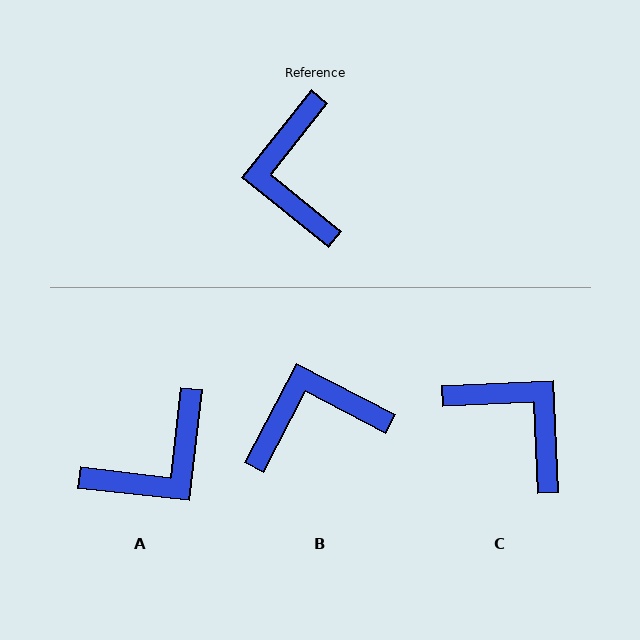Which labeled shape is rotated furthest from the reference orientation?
C, about 139 degrees away.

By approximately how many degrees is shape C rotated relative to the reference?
Approximately 139 degrees clockwise.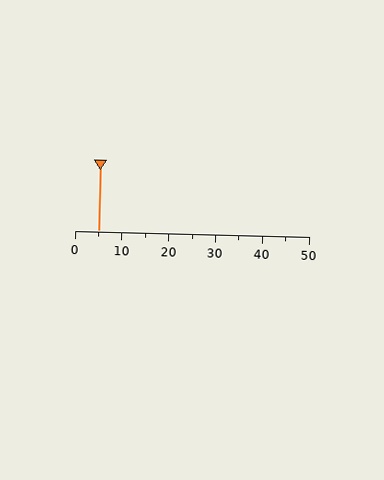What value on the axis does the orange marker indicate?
The marker indicates approximately 5.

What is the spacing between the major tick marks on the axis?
The major ticks are spaced 10 apart.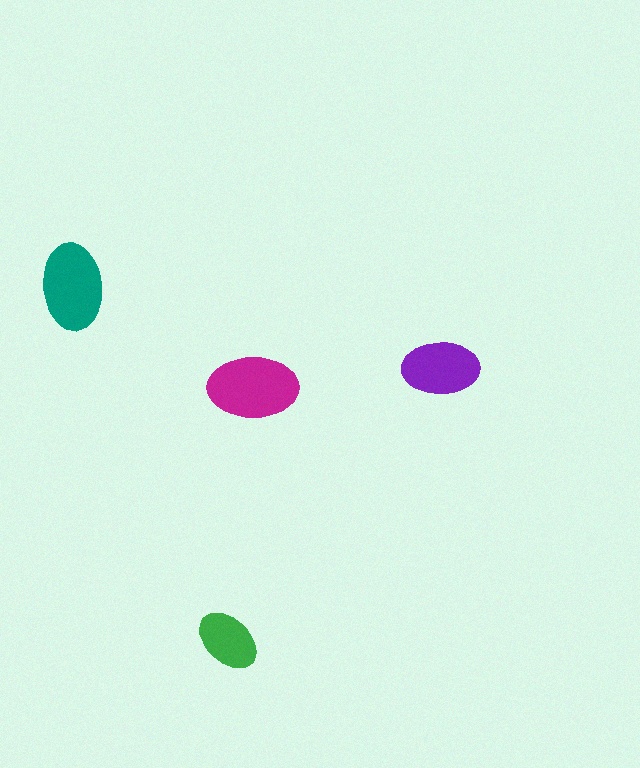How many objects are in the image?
There are 4 objects in the image.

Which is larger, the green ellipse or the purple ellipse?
The purple one.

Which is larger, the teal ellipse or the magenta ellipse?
The magenta one.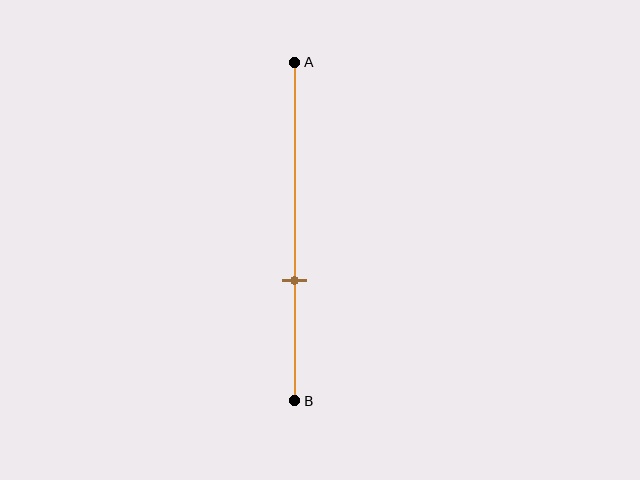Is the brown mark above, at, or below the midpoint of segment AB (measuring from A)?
The brown mark is below the midpoint of segment AB.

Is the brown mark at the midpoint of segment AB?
No, the mark is at about 65% from A, not at the 50% midpoint.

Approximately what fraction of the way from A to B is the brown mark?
The brown mark is approximately 65% of the way from A to B.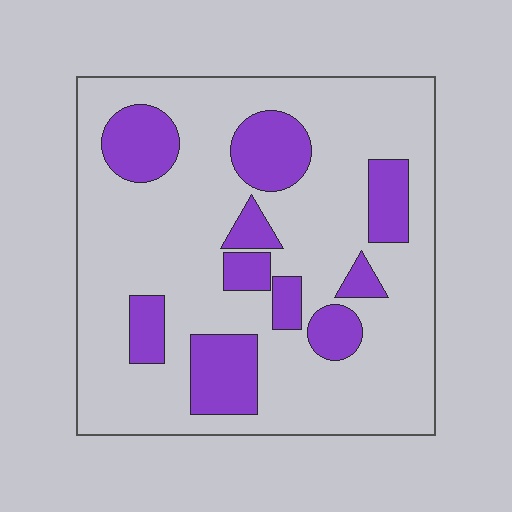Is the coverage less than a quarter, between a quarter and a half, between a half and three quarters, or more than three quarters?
Less than a quarter.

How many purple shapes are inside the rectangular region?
10.